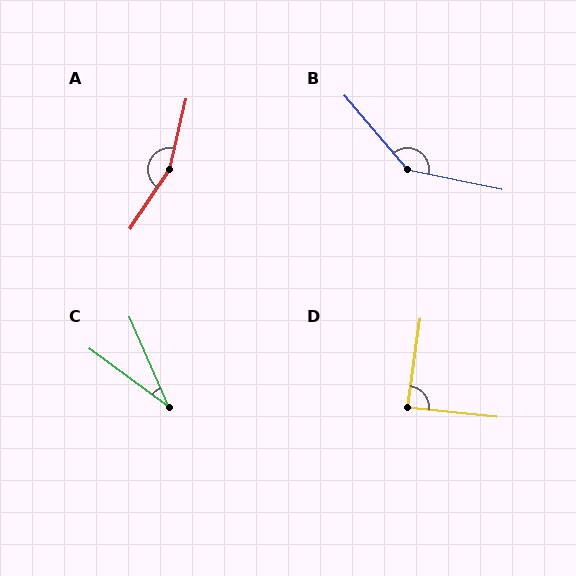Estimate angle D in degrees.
Approximately 88 degrees.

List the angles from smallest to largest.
C (29°), D (88°), B (142°), A (160°).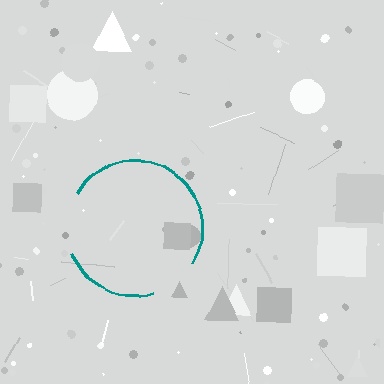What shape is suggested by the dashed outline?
The dashed outline suggests a circle.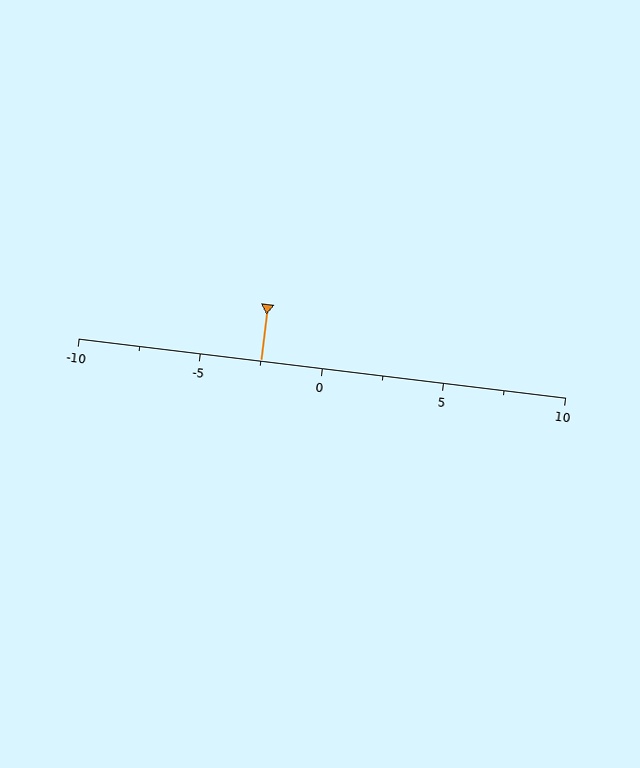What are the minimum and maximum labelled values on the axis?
The axis runs from -10 to 10.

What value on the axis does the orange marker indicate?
The marker indicates approximately -2.5.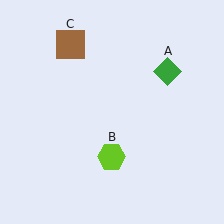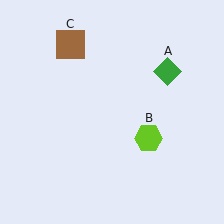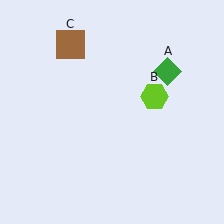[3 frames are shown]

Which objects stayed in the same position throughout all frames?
Green diamond (object A) and brown square (object C) remained stationary.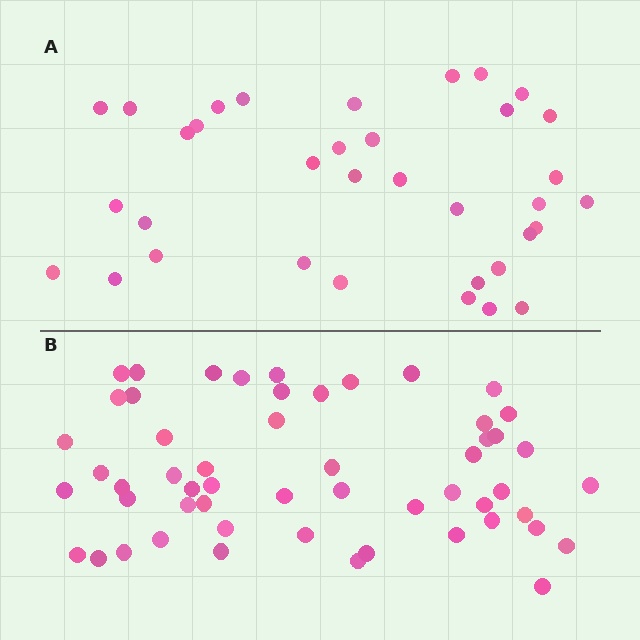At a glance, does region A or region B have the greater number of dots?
Region B (the bottom region) has more dots.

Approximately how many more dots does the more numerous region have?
Region B has approximately 20 more dots than region A.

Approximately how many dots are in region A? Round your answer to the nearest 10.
About 40 dots. (The exact count is 35, which rounds to 40.)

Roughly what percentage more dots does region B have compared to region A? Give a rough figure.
About 55% more.